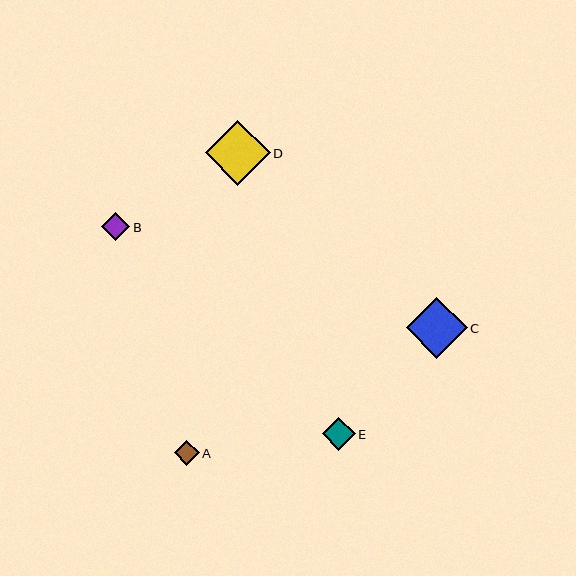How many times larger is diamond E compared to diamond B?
Diamond E is approximately 1.2 times the size of diamond B.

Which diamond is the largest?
Diamond D is the largest with a size of approximately 65 pixels.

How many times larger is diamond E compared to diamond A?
Diamond E is approximately 1.3 times the size of diamond A.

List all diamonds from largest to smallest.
From largest to smallest: D, C, E, B, A.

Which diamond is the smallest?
Diamond A is the smallest with a size of approximately 25 pixels.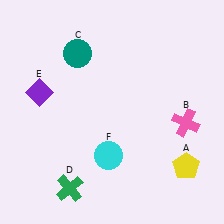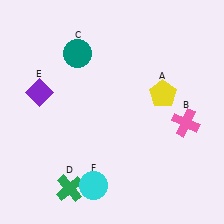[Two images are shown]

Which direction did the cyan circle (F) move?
The cyan circle (F) moved down.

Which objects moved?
The objects that moved are: the yellow pentagon (A), the cyan circle (F).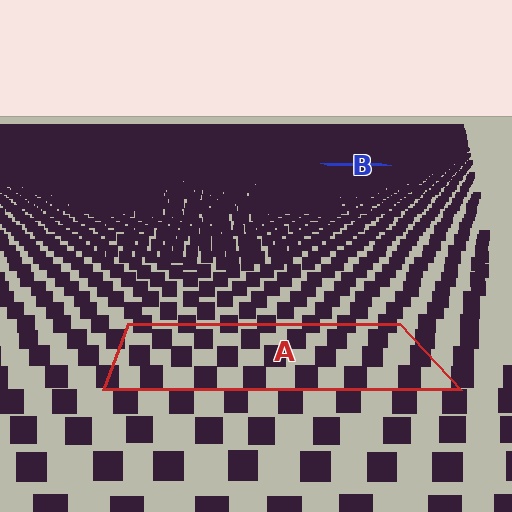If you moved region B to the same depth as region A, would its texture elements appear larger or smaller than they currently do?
They would appear larger. At a closer depth, the same texture elements are projected at a bigger on-screen size.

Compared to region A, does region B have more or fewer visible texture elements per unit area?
Region B has more texture elements per unit area — they are packed more densely because it is farther away.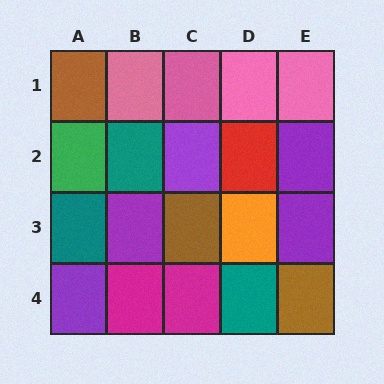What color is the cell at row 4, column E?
Brown.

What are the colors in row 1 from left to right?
Brown, pink, pink, pink, pink.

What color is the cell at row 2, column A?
Green.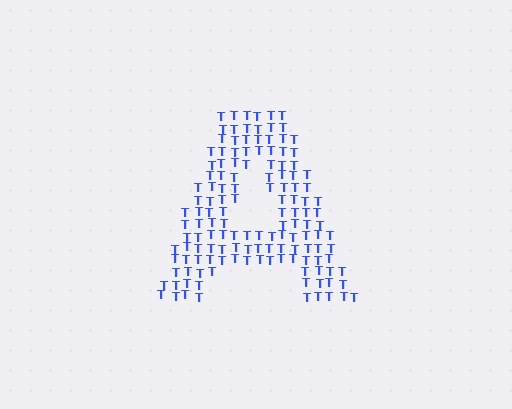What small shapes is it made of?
It is made of small letter T's.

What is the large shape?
The large shape is the letter A.